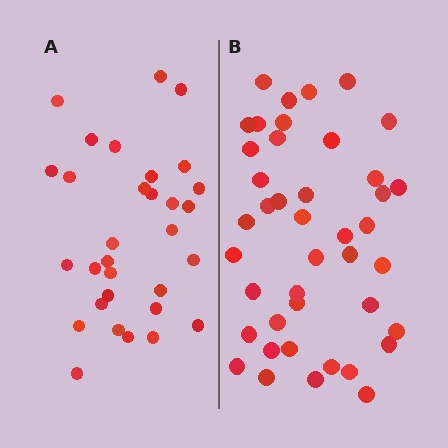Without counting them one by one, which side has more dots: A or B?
Region B (the right region) has more dots.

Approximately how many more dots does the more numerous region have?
Region B has roughly 12 or so more dots than region A.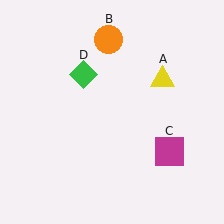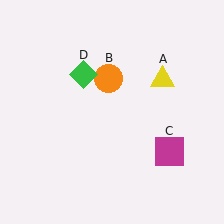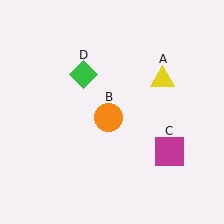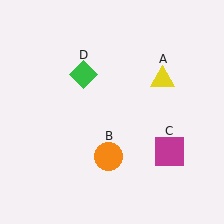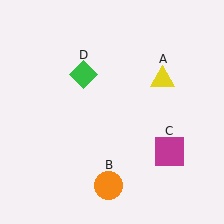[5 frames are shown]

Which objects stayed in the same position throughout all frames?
Yellow triangle (object A) and magenta square (object C) and green diamond (object D) remained stationary.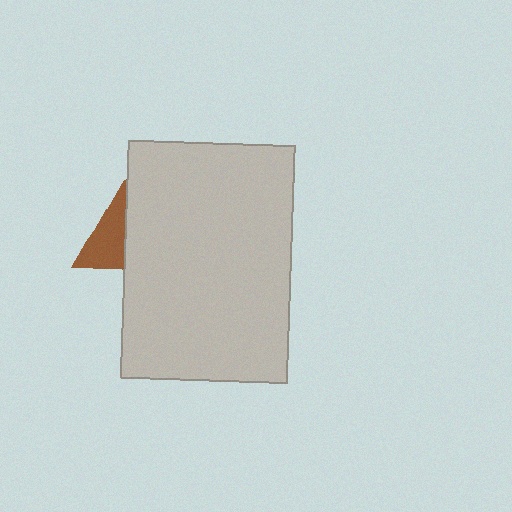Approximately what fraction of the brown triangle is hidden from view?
Roughly 63% of the brown triangle is hidden behind the light gray rectangle.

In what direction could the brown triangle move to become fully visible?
The brown triangle could move left. That would shift it out from behind the light gray rectangle entirely.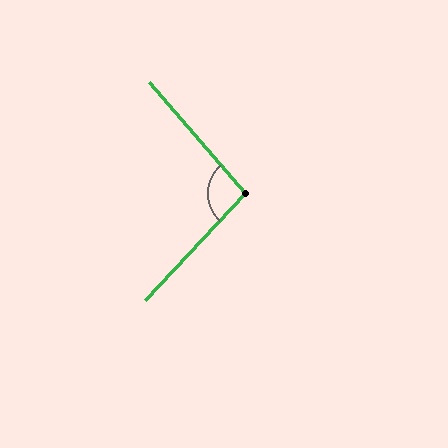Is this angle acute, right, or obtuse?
It is obtuse.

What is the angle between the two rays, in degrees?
Approximately 96 degrees.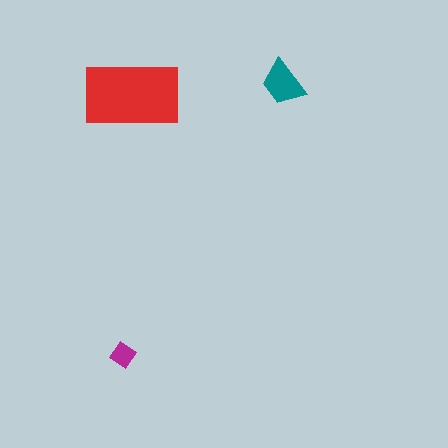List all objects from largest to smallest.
The red rectangle, the teal trapezoid, the magenta diamond.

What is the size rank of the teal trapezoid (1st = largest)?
2nd.